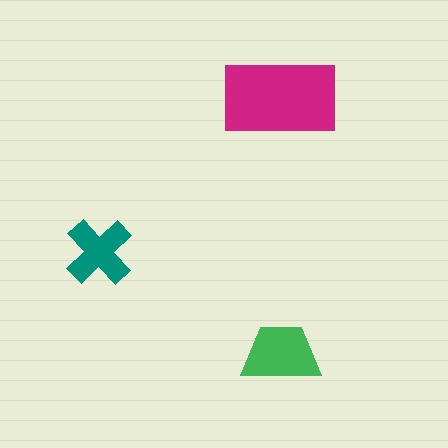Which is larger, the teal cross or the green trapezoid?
The green trapezoid.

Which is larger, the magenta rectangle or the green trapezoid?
The magenta rectangle.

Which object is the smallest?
The teal cross.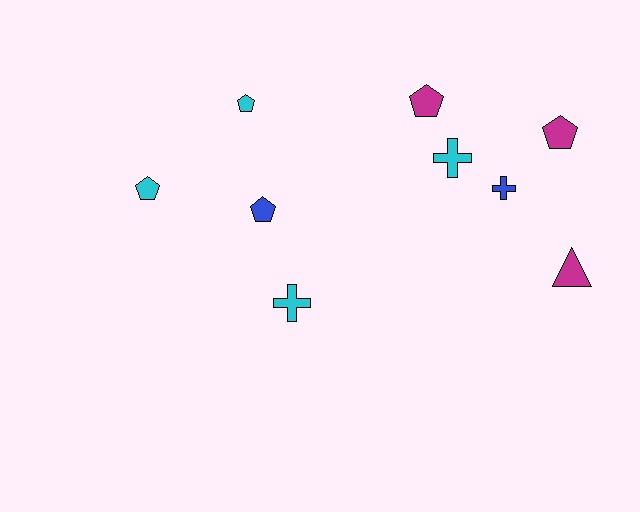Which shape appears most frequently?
Pentagon, with 5 objects.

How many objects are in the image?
There are 9 objects.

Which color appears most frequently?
Cyan, with 4 objects.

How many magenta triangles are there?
There is 1 magenta triangle.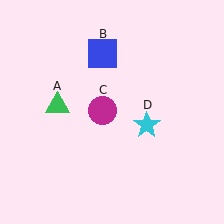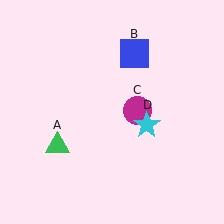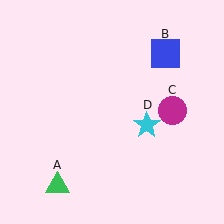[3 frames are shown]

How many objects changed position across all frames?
3 objects changed position: green triangle (object A), blue square (object B), magenta circle (object C).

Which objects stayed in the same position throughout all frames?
Cyan star (object D) remained stationary.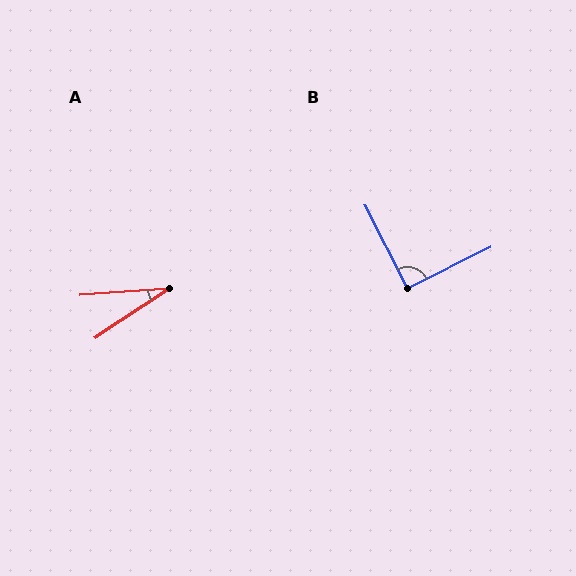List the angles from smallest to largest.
A (29°), B (90°).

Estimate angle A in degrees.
Approximately 29 degrees.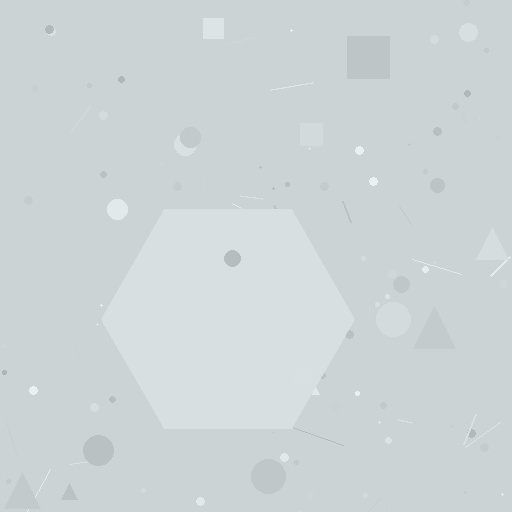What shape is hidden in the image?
A hexagon is hidden in the image.